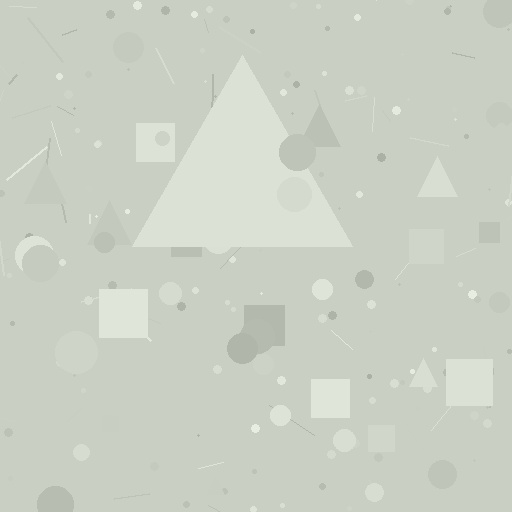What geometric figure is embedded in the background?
A triangle is embedded in the background.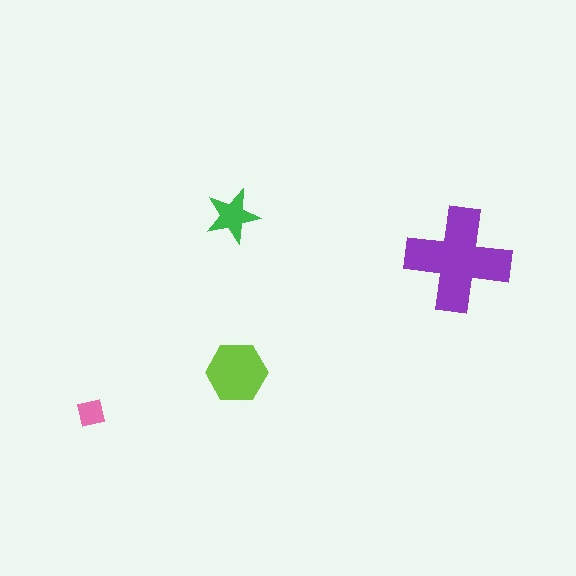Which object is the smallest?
The pink square.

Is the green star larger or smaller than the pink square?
Larger.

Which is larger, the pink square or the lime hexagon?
The lime hexagon.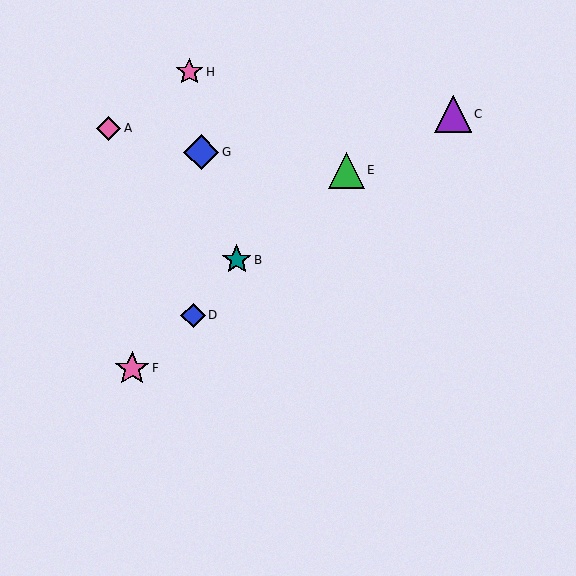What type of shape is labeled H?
Shape H is a pink star.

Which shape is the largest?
The purple triangle (labeled C) is the largest.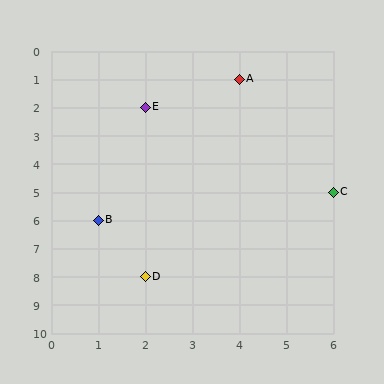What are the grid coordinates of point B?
Point B is at grid coordinates (1, 6).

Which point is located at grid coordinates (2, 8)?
Point D is at (2, 8).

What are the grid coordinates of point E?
Point E is at grid coordinates (2, 2).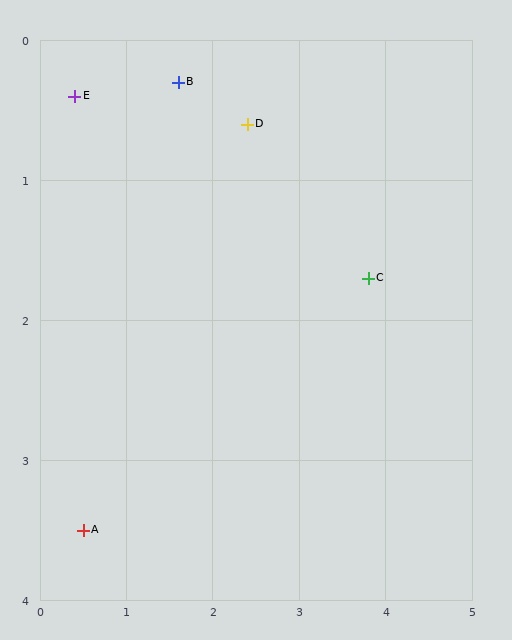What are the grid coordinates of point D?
Point D is at approximately (2.4, 0.6).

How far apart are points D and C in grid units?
Points D and C are about 1.8 grid units apart.